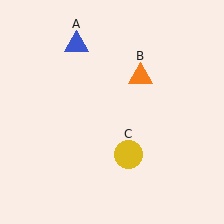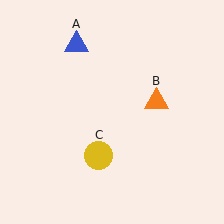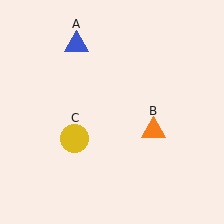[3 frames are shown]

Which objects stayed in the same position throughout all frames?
Blue triangle (object A) remained stationary.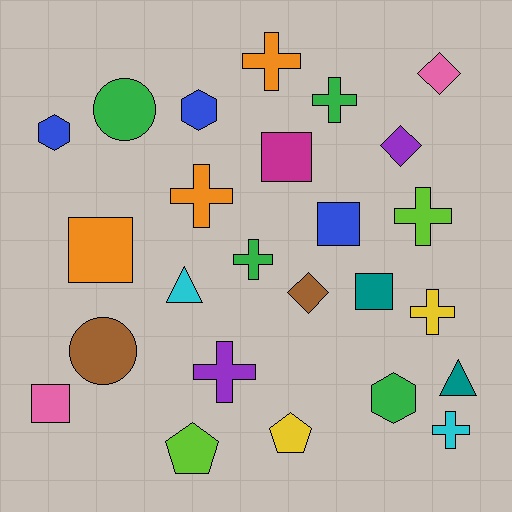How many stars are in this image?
There are no stars.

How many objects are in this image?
There are 25 objects.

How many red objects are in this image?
There are no red objects.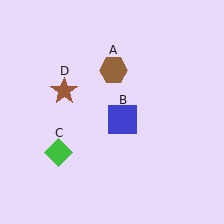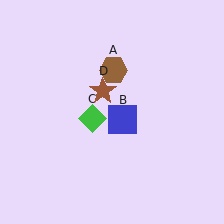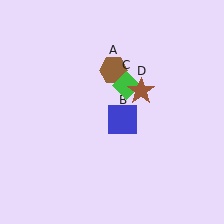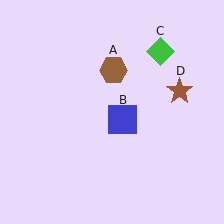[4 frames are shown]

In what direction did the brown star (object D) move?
The brown star (object D) moved right.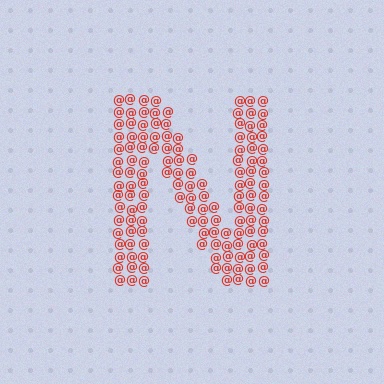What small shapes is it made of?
It is made of small at signs.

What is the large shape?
The large shape is the letter N.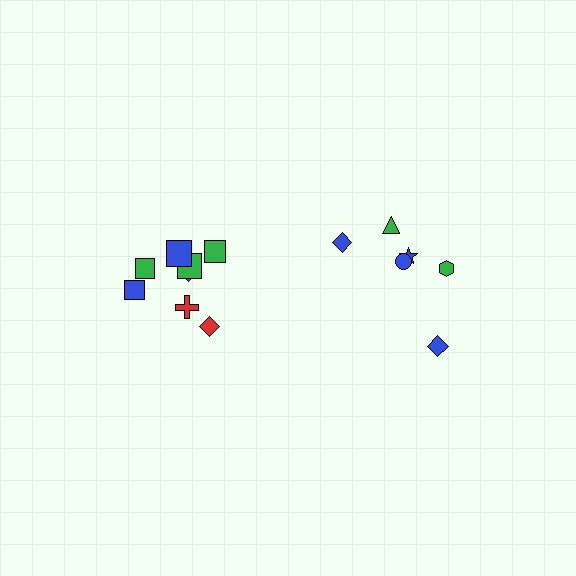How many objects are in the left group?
There are 8 objects.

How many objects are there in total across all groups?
There are 14 objects.